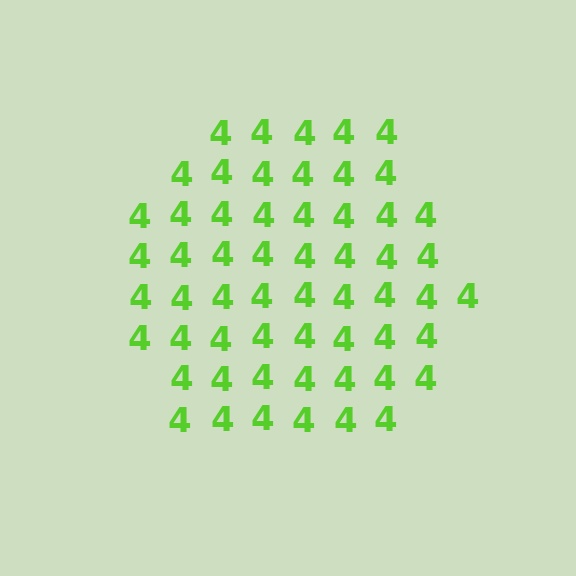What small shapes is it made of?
It is made of small digit 4's.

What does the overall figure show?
The overall figure shows a hexagon.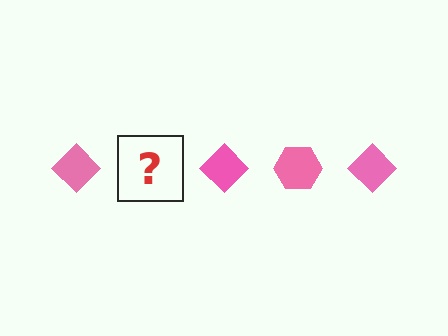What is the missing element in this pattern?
The missing element is a pink hexagon.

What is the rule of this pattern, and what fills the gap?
The rule is that the pattern cycles through diamond, hexagon shapes in pink. The gap should be filled with a pink hexagon.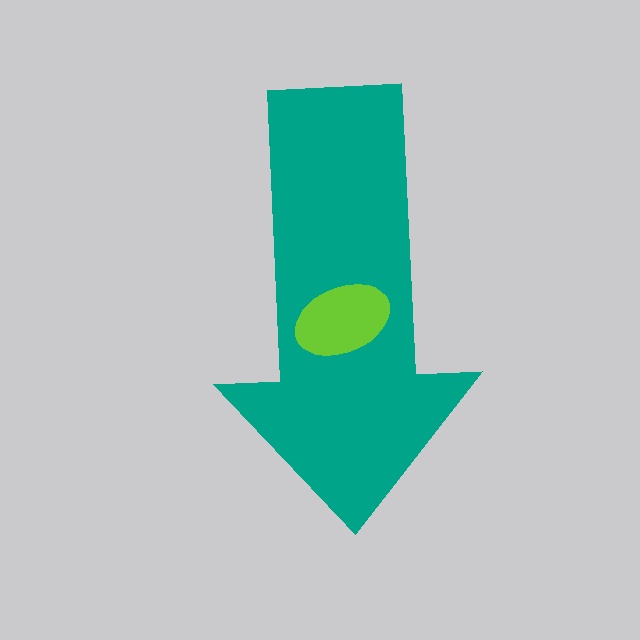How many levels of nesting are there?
2.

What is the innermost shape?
The lime ellipse.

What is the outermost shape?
The teal arrow.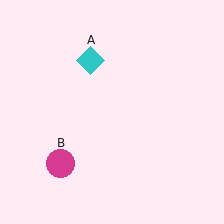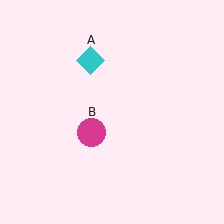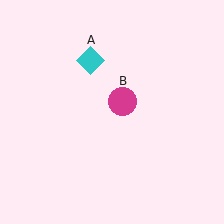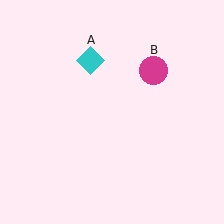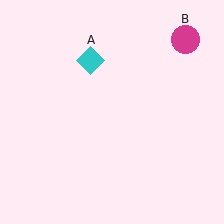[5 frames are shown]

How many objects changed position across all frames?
1 object changed position: magenta circle (object B).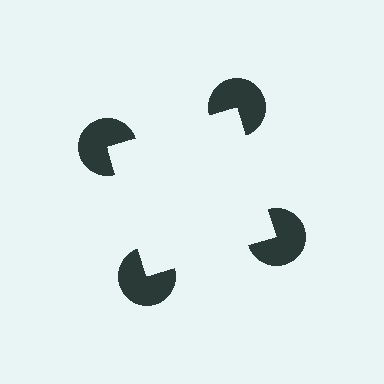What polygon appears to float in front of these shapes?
An illusory square — its edges are inferred from the aligned wedge cuts in the pac-man discs, not physically drawn.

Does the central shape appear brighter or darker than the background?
It typically appears slightly brighter than the background, even though no actual brightness change is drawn.